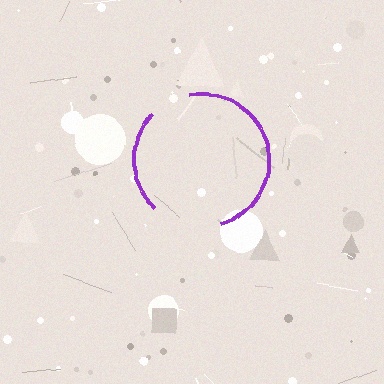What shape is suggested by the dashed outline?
The dashed outline suggests a circle.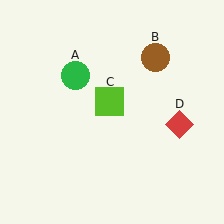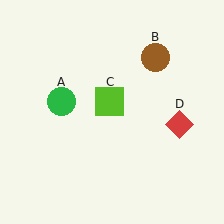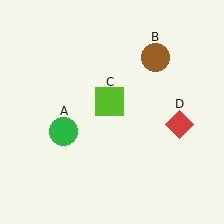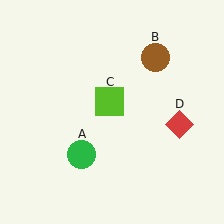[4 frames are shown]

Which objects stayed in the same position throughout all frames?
Brown circle (object B) and lime square (object C) and red diamond (object D) remained stationary.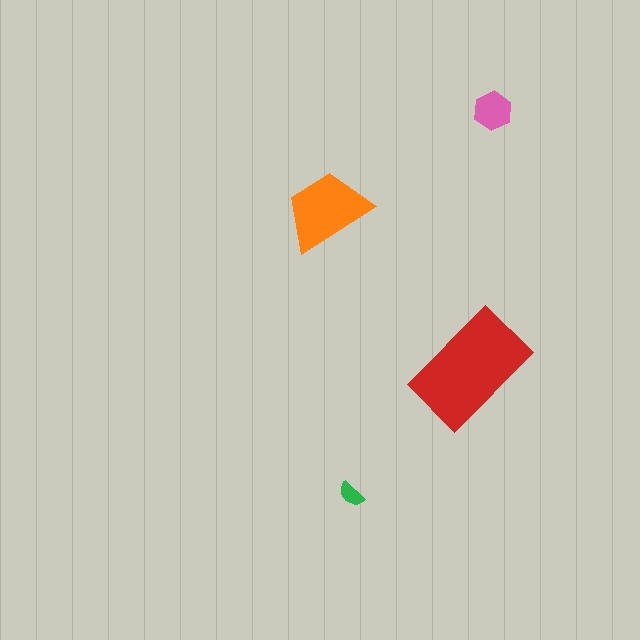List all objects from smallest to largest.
The green semicircle, the pink hexagon, the orange trapezoid, the red rectangle.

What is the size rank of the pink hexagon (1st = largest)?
3rd.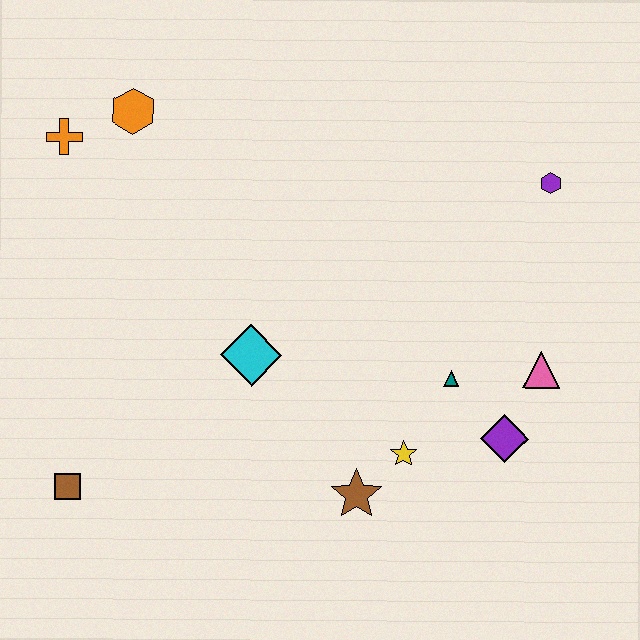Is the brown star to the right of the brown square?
Yes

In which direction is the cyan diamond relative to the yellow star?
The cyan diamond is to the left of the yellow star.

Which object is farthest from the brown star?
The orange cross is farthest from the brown star.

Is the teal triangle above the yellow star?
Yes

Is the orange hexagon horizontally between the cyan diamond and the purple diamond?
No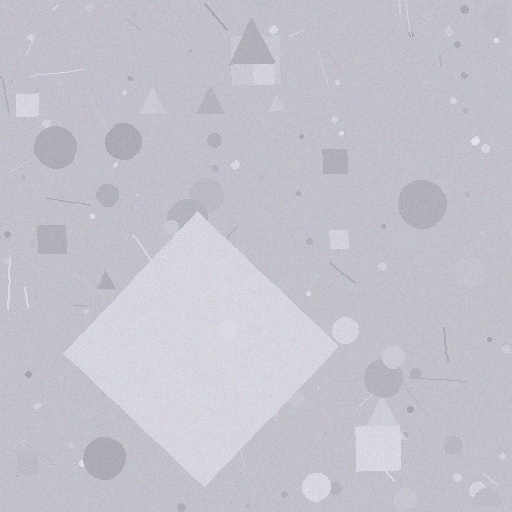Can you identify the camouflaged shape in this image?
The camouflaged shape is a diamond.